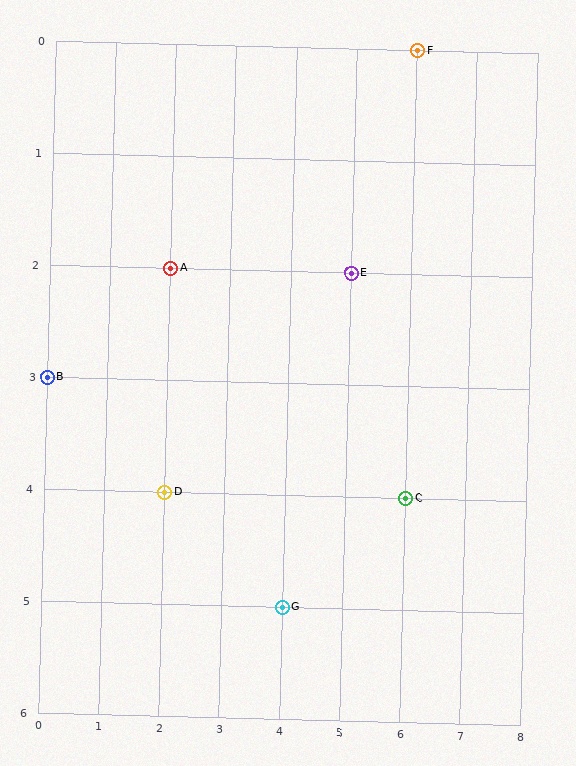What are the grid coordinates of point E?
Point E is at grid coordinates (5, 2).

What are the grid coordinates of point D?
Point D is at grid coordinates (2, 4).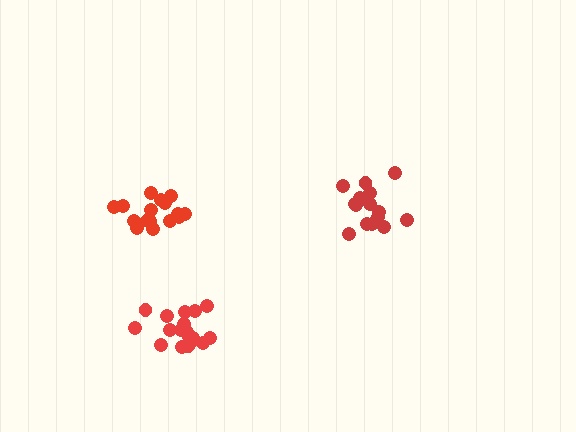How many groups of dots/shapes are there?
There are 3 groups.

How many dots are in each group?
Group 1: 15 dots, Group 2: 16 dots, Group 3: 18 dots (49 total).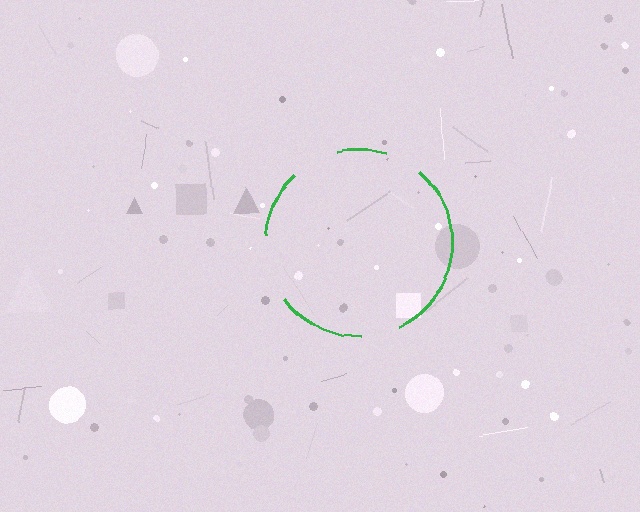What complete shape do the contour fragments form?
The contour fragments form a circle.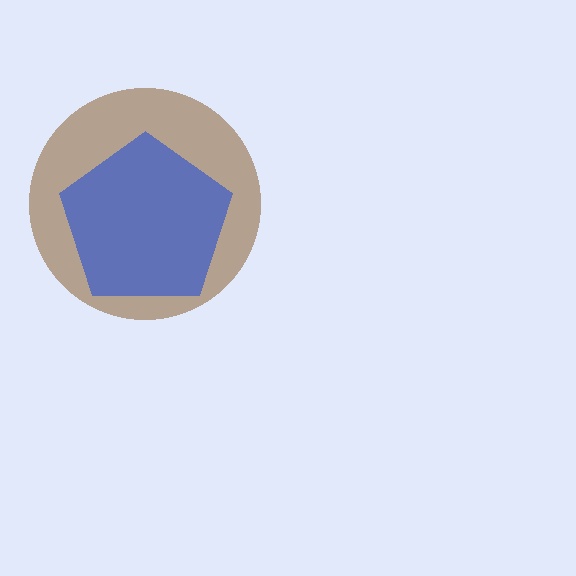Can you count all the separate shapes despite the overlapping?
Yes, there are 2 separate shapes.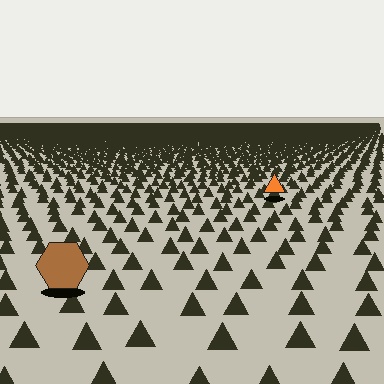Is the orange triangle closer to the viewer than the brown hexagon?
No. The brown hexagon is closer — you can tell from the texture gradient: the ground texture is coarser near it.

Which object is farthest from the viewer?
The orange triangle is farthest from the viewer. It appears smaller and the ground texture around it is denser.